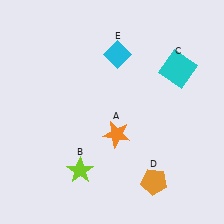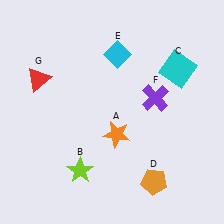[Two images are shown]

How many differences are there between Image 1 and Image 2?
There are 2 differences between the two images.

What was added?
A purple cross (F), a red triangle (G) were added in Image 2.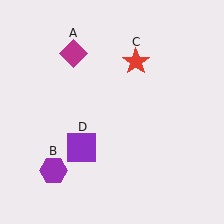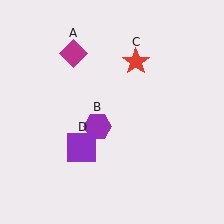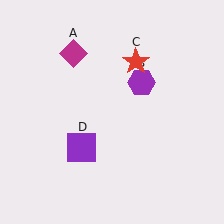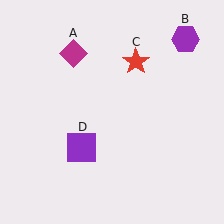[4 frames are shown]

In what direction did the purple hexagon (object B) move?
The purple hexagon (object B) moved up and to the right.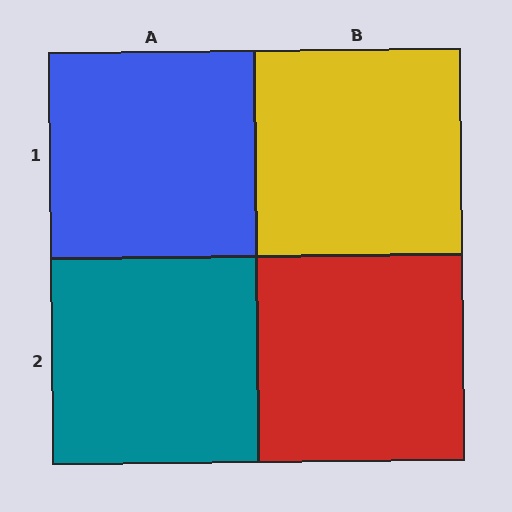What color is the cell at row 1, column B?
Yellow.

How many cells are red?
1 cell is red.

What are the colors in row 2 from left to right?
Teal, red.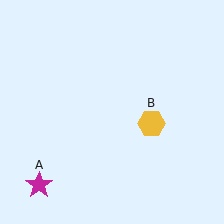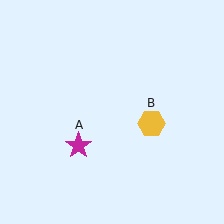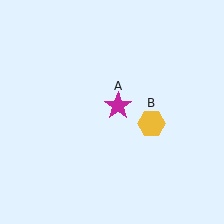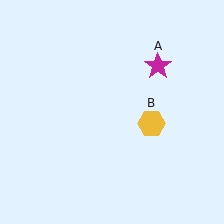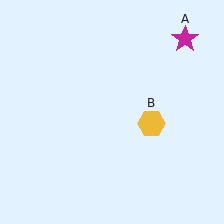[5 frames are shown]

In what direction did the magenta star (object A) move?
The magenta star (object A) moved up and to the right.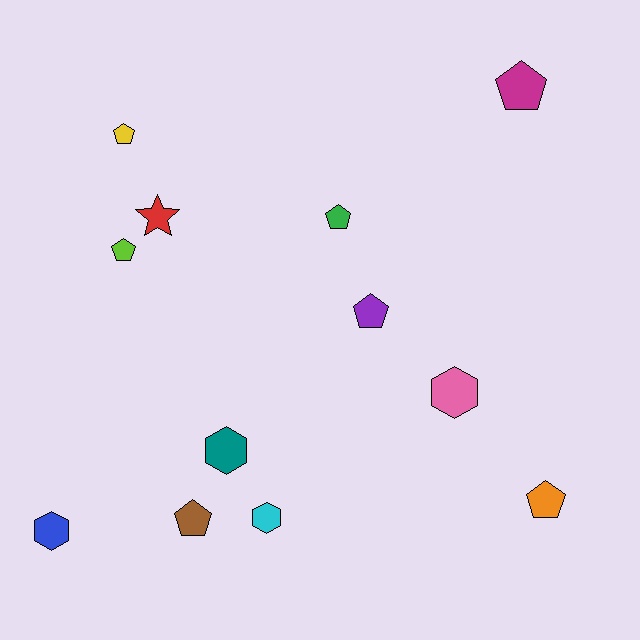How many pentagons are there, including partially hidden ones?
There are 7 pentagons.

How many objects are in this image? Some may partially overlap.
There are 12 objects.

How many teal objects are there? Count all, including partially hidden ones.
There is 1 teal object.